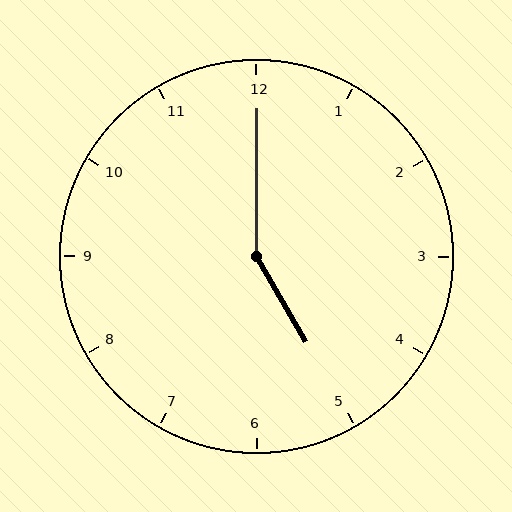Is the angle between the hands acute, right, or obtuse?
It is obtuse.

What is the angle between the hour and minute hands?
Approximately 150 degrees.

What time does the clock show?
5:00.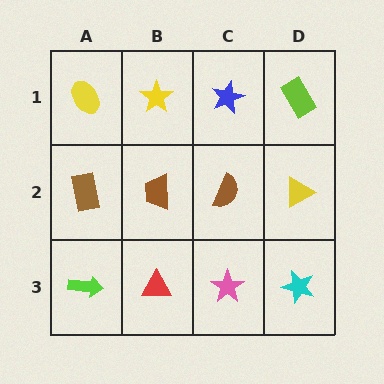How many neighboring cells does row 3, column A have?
2.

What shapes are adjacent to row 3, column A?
A brown rectangle (row 2, column A), a red triangle (row 3, column B).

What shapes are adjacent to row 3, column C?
A brown semicircle (row 2, column C), a red triangle (row 3, column B), a cyan star (row 3, column D).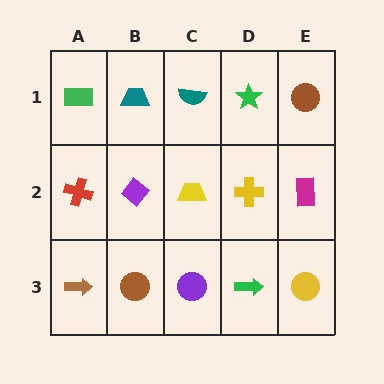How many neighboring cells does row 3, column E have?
2.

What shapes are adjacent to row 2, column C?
A teal semicircle (row 1, column C), a purple circle (row 3, column C), a purple diamond (row 2, column B), a yellow cross (row 2, column D).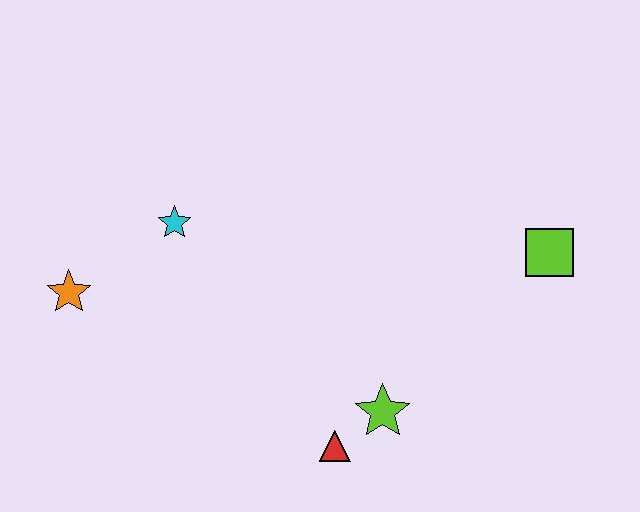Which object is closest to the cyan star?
The orange star is closest to the cyan star.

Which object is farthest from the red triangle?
The orange star is farthest from the red triangle.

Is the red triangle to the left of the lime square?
Yes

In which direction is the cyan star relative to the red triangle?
The cyan star is above the red triangle.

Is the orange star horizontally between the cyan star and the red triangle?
No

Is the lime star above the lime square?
No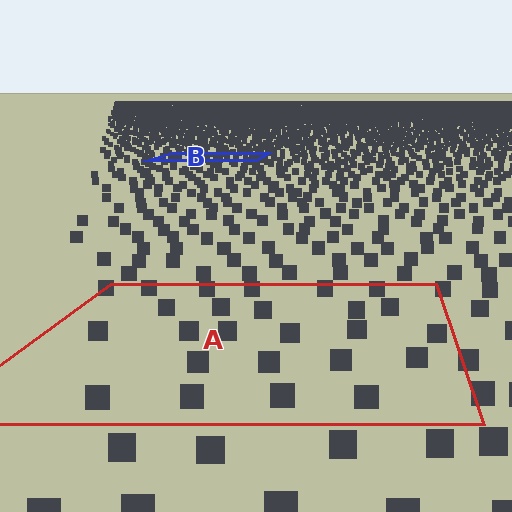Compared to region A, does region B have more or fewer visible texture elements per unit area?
Region B has more texture elements per unit area — they are packed more densely because it is farther away.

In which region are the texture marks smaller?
The texture marks are smaller in region B, because it is farther away.